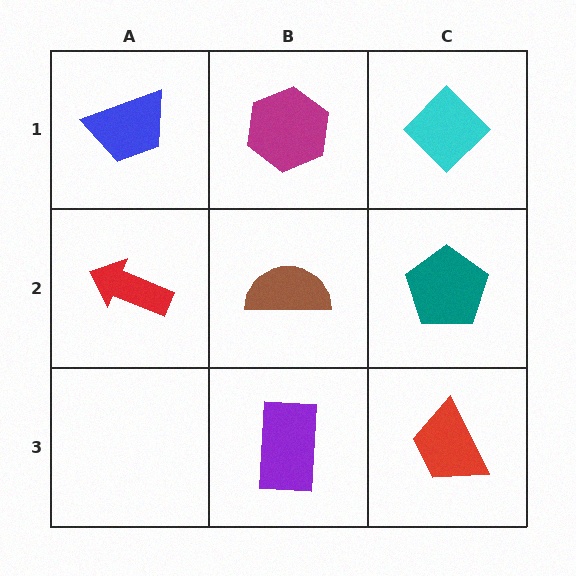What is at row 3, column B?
A purple rectangle.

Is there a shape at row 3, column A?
No, that cell is empty.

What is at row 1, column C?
A cyan diamond.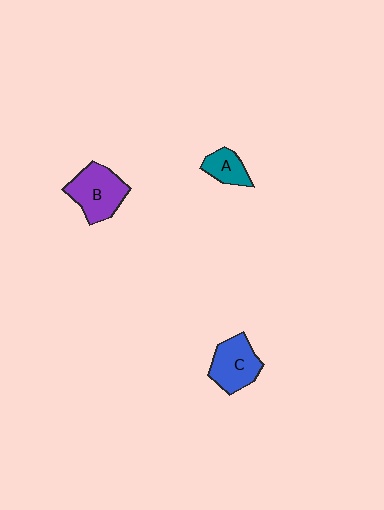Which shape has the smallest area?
Shape A (teal).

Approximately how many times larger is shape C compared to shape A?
Approximately 1.7 times.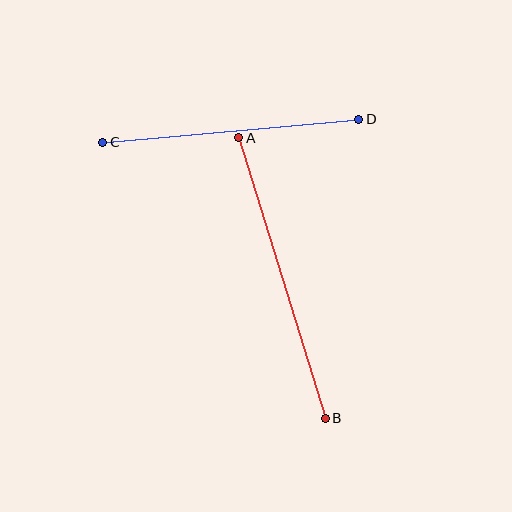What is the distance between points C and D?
The distance is approximately 257 pixels.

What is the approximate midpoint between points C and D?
The midpoint is at approximately (231, 131) pixels.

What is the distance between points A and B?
The distance is approximately 294 pixels.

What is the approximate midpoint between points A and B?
The midpoint is at approximately (282, 278) pixels.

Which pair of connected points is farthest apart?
Points A and B are farthest apart.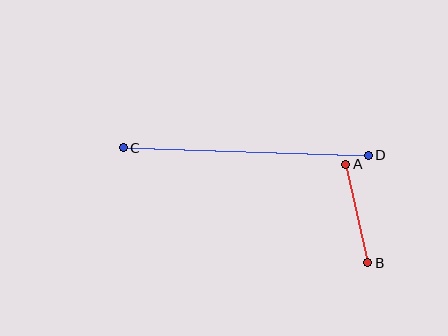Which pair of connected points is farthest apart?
Points C and D are farthest apart.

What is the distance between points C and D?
The distance is approximately 245 pixels.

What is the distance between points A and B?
The distance is approximately 101 pixels.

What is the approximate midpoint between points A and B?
The midpoint is at approximately (357, 213) pixels.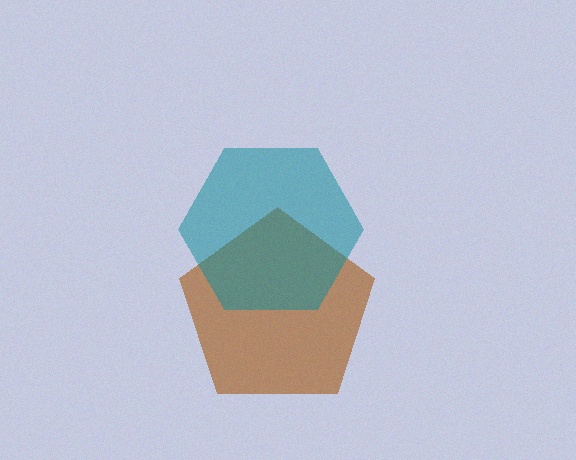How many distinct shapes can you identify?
There are 2 distinct shapes: a brown pentagon, a teal hexagon.